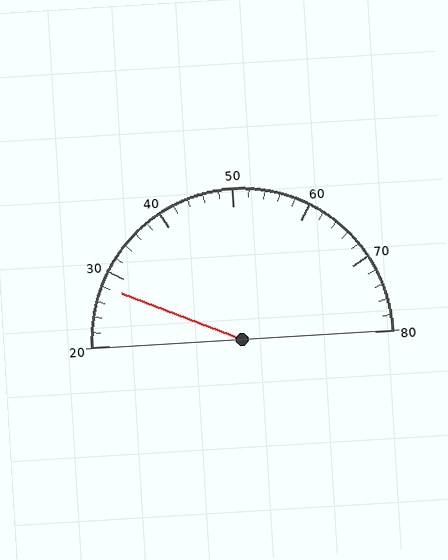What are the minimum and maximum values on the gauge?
The gauge ranges from 20 to 80.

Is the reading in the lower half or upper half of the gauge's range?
The reading is in the lower half of the range (20 to 80).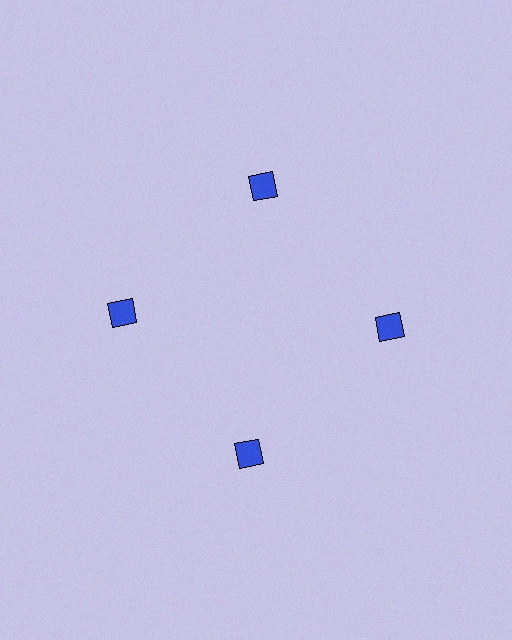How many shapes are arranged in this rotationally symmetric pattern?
There are 4 shapes, arranged in 4 groups of 1.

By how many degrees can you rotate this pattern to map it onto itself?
The pattern maps onto itself every 90 degrees of rotation.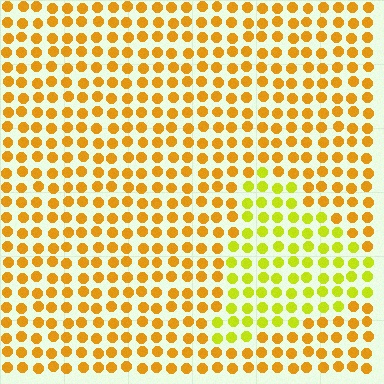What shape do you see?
I see a triangle.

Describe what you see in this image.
The image is filled with small orange elements in a uniform arrangement. A triangle-shaped region is visible where the elements are tinted to a slightly different hue, forming a subtle color boundary.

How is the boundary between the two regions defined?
The boundary is defined purely by a slight shift in hue (about 33 degrees). Spacing, size, and orientation are identical on both sides.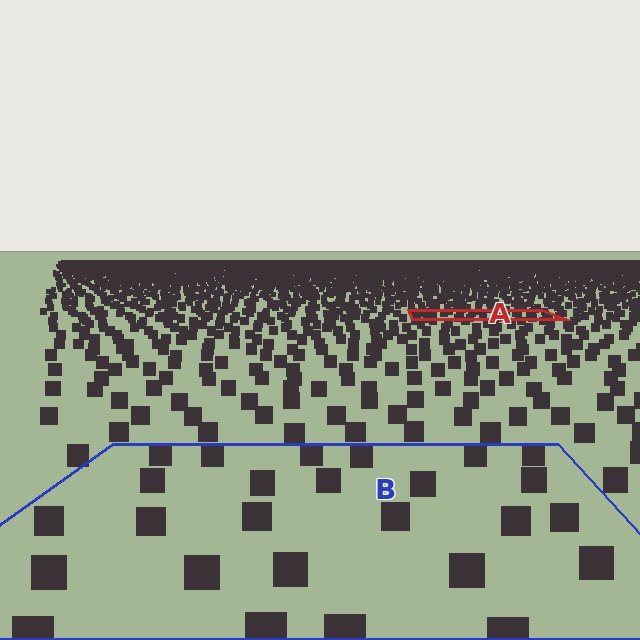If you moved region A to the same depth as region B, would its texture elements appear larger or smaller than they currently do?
They would appear larger. At a closer depth, the same texture elements are projected at a bigger on-screen size.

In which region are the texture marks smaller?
The texture marks are smaller in region A, because it is farther away.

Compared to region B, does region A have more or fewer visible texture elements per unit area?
Region A has more texture elements per unit area — they are packed more densely because it is farther away.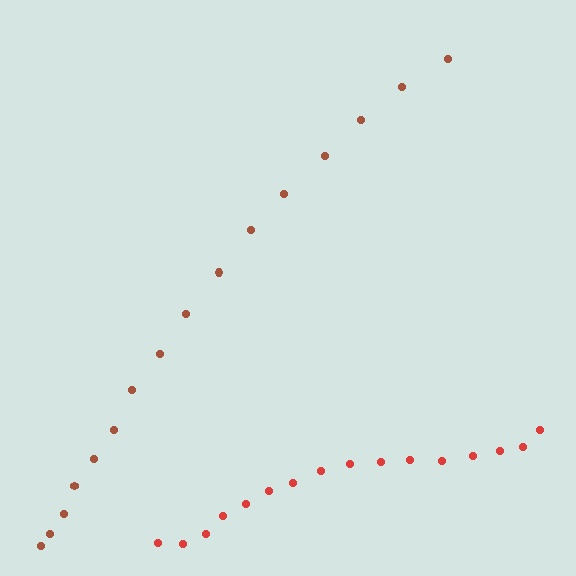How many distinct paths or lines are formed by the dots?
There are 2 distinct paths.